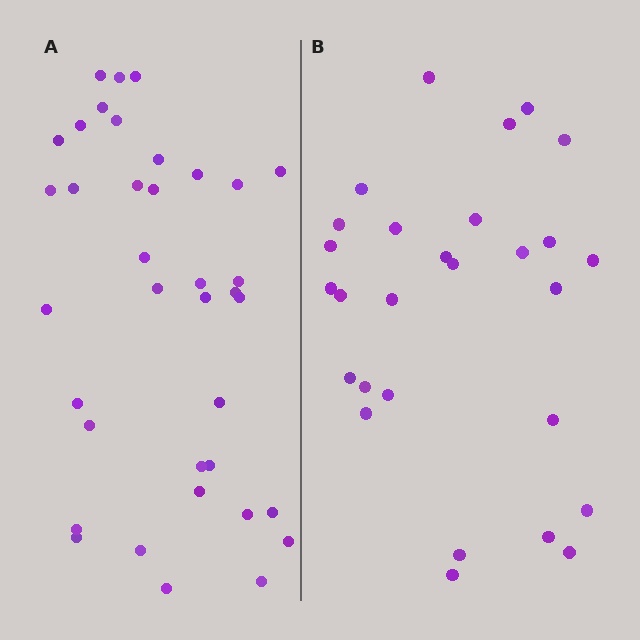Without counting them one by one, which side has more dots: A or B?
Region A (the left region) has more dots.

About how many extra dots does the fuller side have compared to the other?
Region A has roughly 8 or so more dots than region B.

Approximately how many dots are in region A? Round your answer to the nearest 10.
About 40 dots. (The exact count is 37, which rounds to 40.)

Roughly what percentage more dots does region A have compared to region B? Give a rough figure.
About 30% more.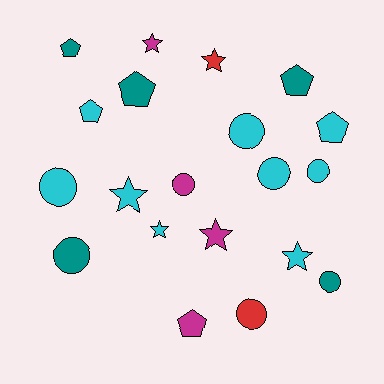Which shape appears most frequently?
Circle, with 8 objects.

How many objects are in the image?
There are 20 objects.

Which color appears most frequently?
Cyan, with 9 objects.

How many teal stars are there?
There are no teal stars.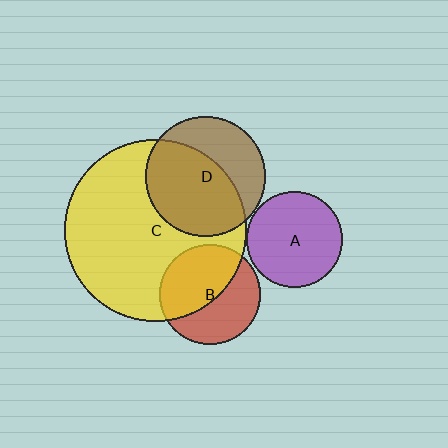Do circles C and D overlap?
Yes.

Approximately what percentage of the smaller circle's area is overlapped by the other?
Approximately 60%.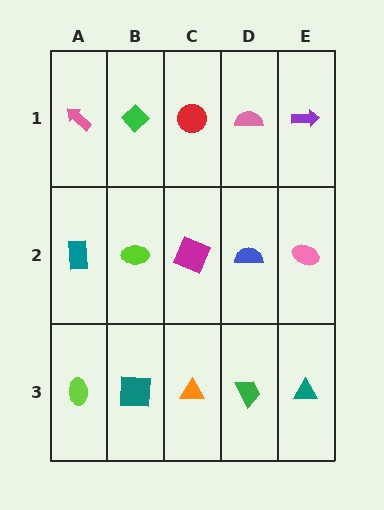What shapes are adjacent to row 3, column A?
A teal rectangle (row 2, column A), a teal square (row 3, column B).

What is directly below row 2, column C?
An orange triangle.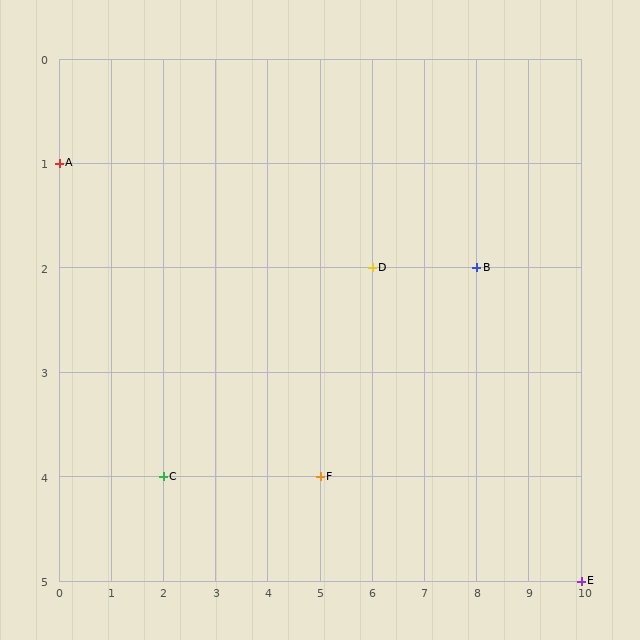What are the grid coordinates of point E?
Point E is at grid coordinates (10, 5).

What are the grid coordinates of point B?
Point B is at grid coordinates (8, 2).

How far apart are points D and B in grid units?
Points D and B are 2 columns apart.